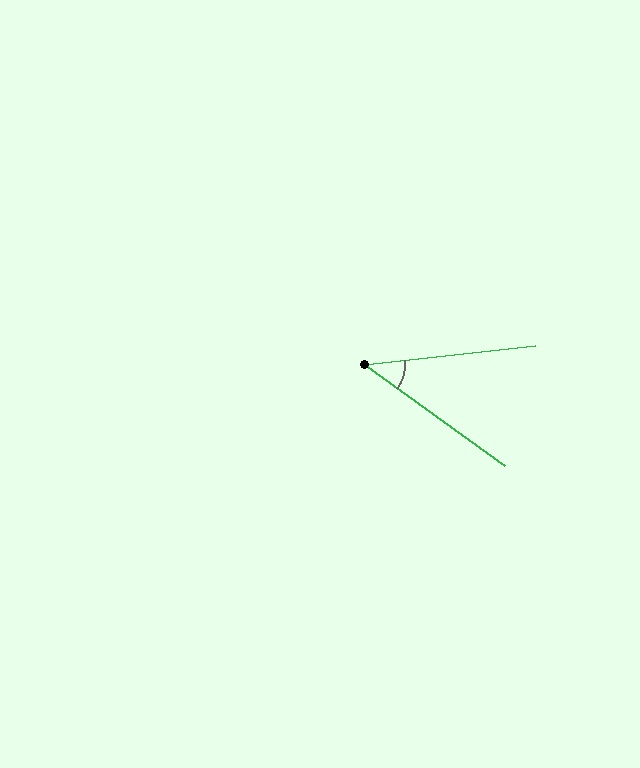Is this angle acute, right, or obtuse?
It is acute.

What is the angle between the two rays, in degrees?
Approximately 42 degrees.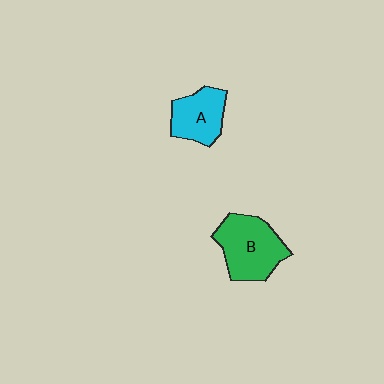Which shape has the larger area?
Shape B (green).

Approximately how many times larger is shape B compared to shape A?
Approximately 1.4 times.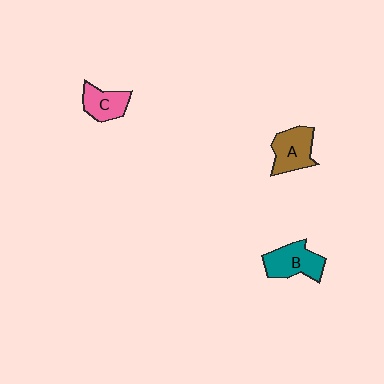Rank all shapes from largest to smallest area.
From largest to smallest: B (teal), A (brown), C (pink).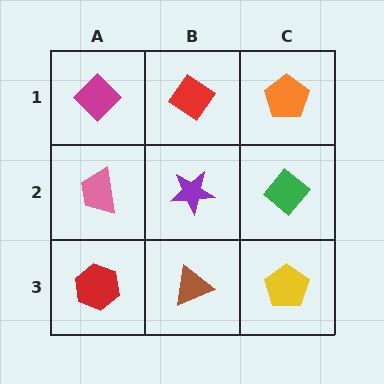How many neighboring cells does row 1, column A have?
2.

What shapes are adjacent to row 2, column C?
An orange pentagon (row 1, column C), a yellow pentagon (row 3, column C), a purple star (row 2, column B).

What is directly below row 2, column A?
A red hexagon.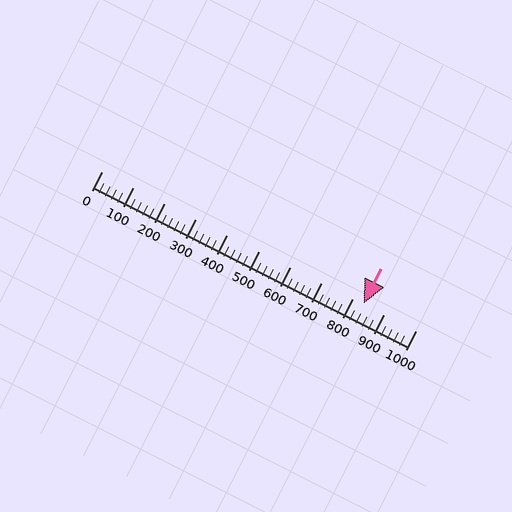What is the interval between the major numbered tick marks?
The major tick marks are spaced 100 units apart.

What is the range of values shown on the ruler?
The ruler shows values from 0 to 1000.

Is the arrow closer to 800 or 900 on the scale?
The arrow is closer to 800.